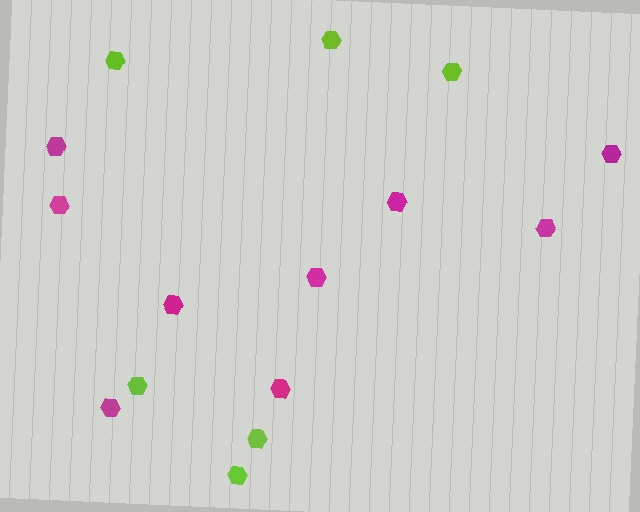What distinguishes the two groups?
There are 2 groups: one group of lime hexagons (6) and one group of magenta hexagons (9).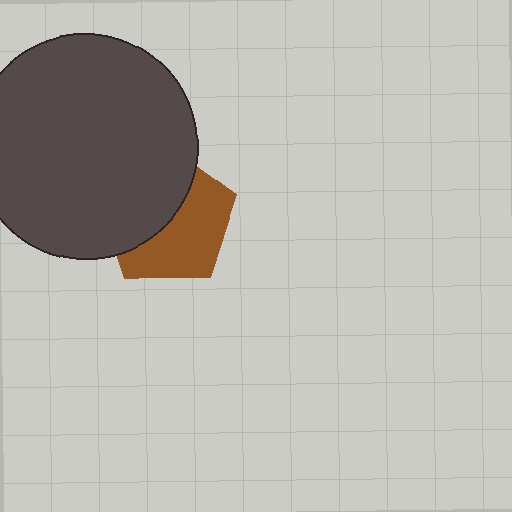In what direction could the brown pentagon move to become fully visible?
The brown pentagon could move toward the lower-right. That would shift it out from behind the dark gray circle entirely.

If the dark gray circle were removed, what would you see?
You would see the complete brown pentagon.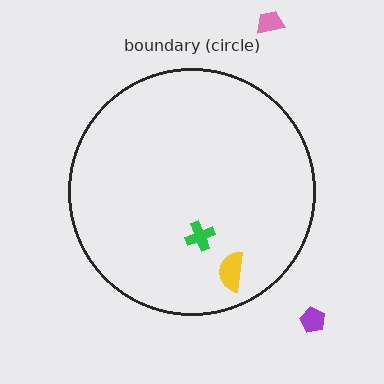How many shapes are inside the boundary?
2 inside, 2 outside.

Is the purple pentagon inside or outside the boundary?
Outside.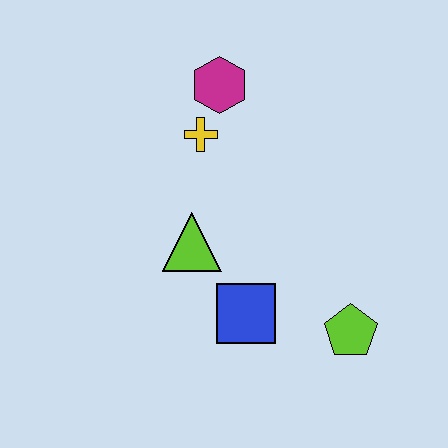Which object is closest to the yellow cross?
The magenta hexagon is closest to the yellow cross.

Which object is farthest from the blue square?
The magenta hexagon is farthest from the blue square.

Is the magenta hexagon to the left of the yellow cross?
No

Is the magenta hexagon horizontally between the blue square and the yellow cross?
Yes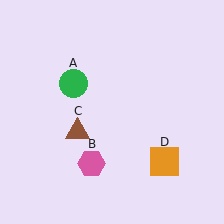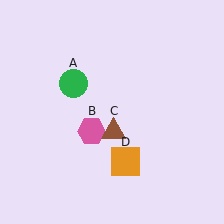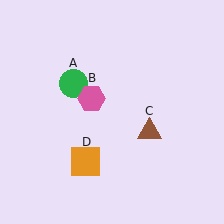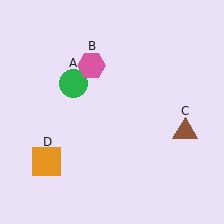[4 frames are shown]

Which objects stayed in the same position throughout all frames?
Green circle (object A) remained stationary.